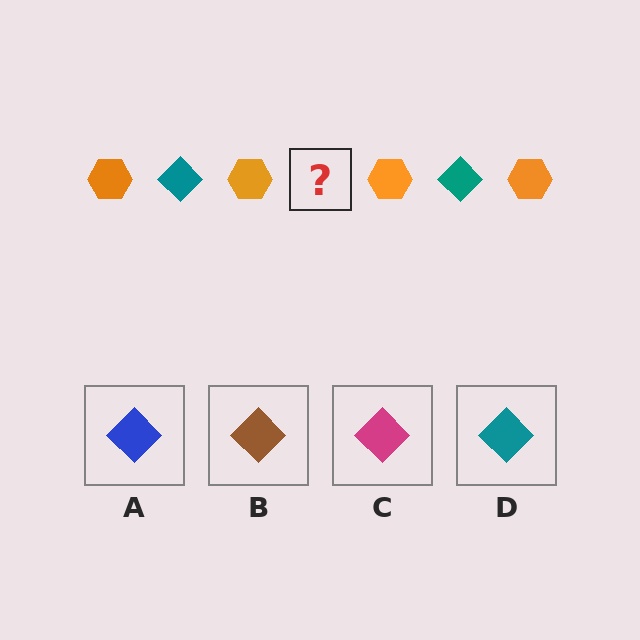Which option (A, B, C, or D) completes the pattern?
D.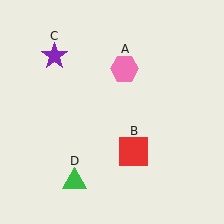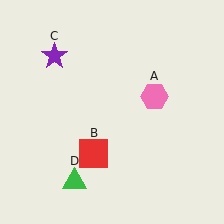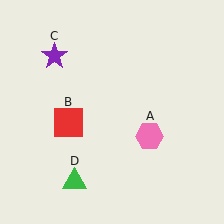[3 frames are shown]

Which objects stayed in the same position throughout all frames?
Purple star (object C) and green triangle (object D) remained stationary.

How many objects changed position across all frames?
2 objects changed position: pink hexagon (object A), red square (object B).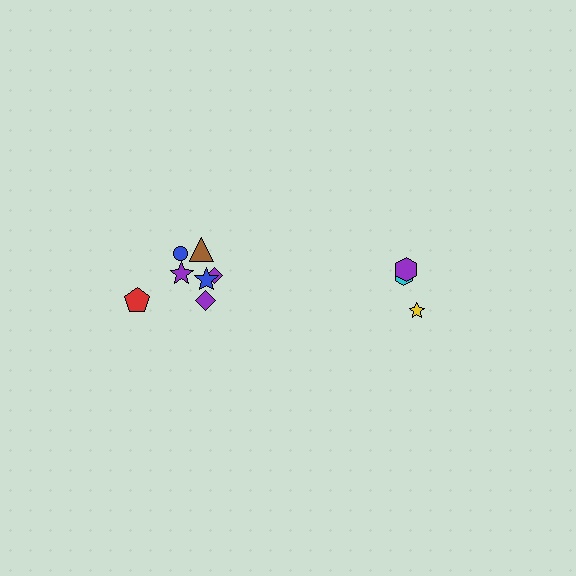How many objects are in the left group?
There are 7 objects.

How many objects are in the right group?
There are 3 objects.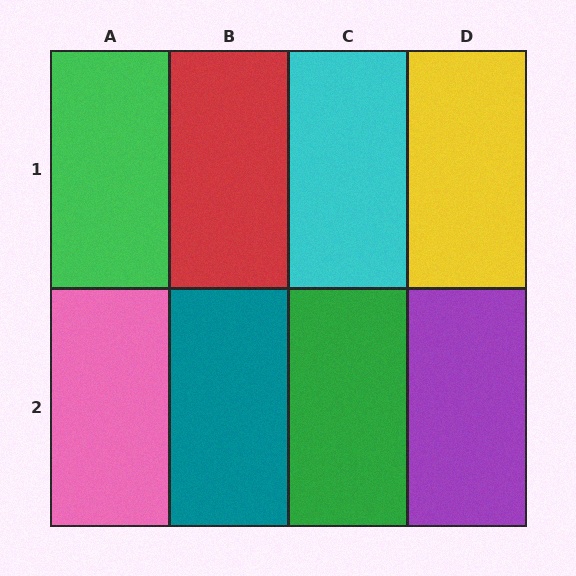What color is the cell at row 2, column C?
Green.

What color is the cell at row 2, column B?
Teal.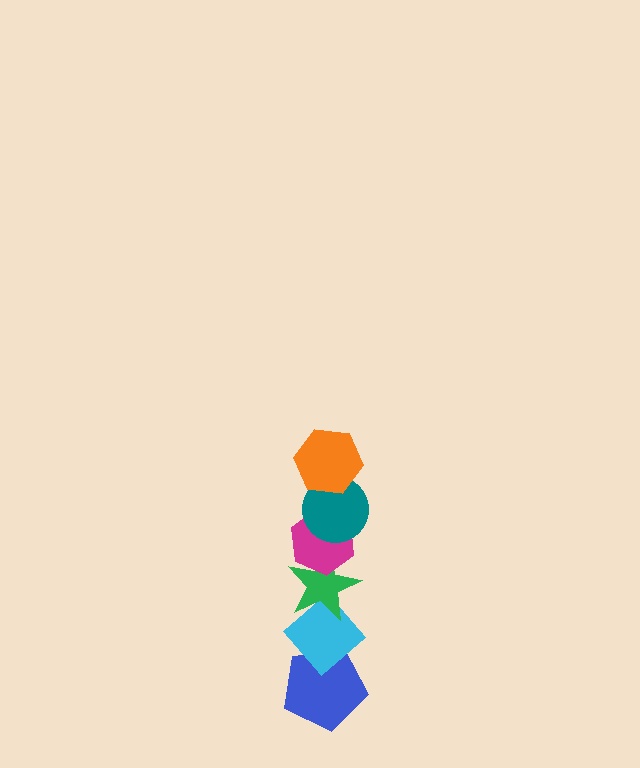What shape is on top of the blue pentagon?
The cyan diamond is on top of the blue pentagon.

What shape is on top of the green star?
The magenta hexagon is on top of the green star.